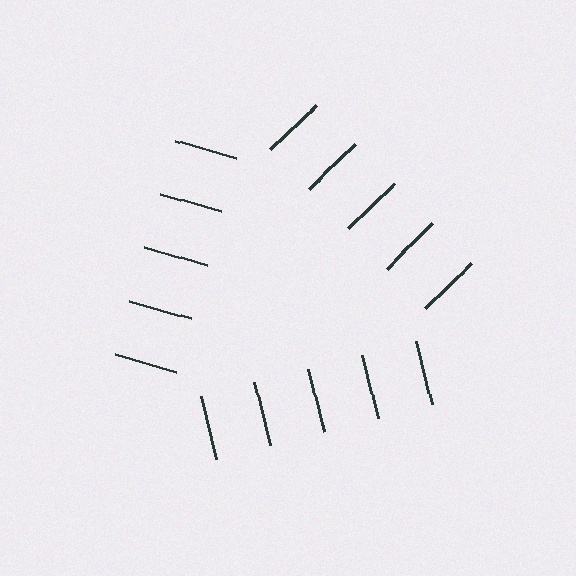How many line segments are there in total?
15 — 5 along each of the 3 edges.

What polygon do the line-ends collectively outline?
An illusory triangle — the line segments terminate on its edges but no continuous stroke is drawn.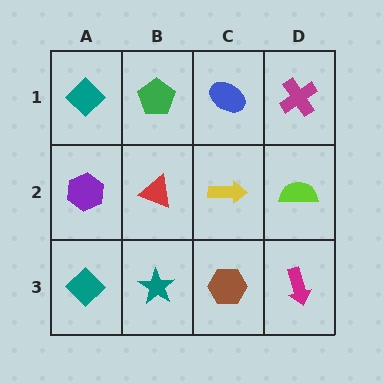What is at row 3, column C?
A brown hexagon.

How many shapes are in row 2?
4 shapes.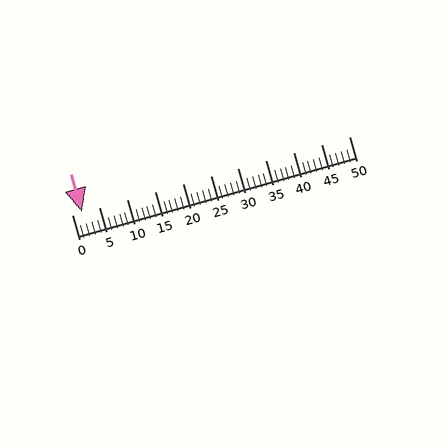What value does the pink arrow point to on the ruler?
The pink arrow points to approximately 2.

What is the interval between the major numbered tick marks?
The major tick marks are spaced 5 units apart.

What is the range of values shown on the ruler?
The ruler shows values from 0 to 50.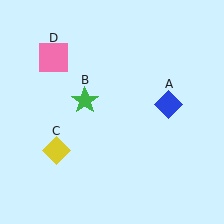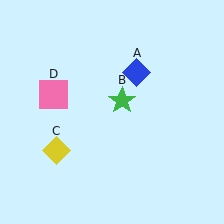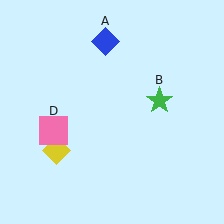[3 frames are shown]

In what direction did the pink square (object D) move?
The pink square (object D) moved down.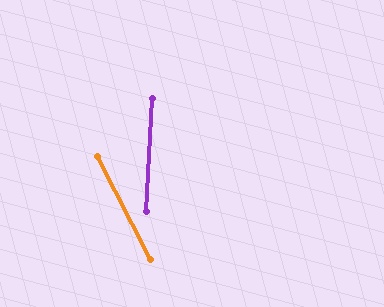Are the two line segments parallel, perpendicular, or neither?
Neither parallel nor perpendicular — they differ by about 30°.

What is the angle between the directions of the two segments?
Approximately 30 degrees.